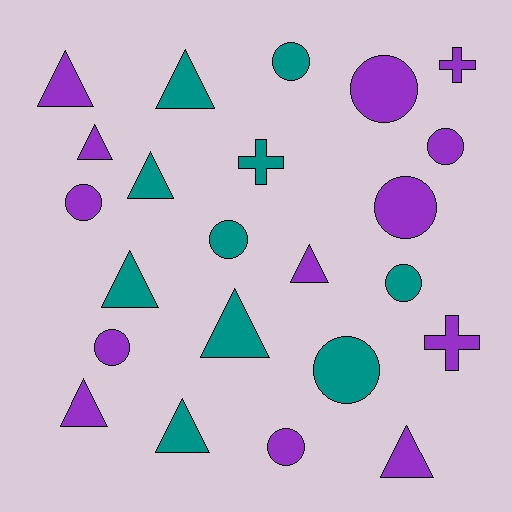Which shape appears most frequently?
Circle, with 10 objects.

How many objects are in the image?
There are 23 objects.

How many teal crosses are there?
There is 1 teal cross.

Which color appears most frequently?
Purple, with 13 objects.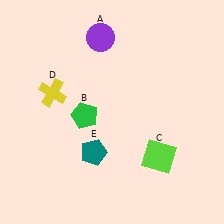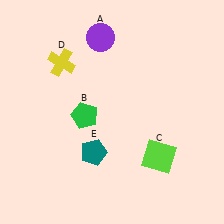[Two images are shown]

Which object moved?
The yellow cross (D) moved up.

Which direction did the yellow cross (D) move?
The yellow cross (D) moved up.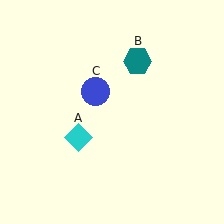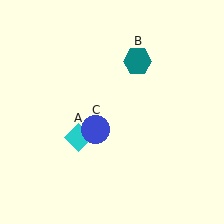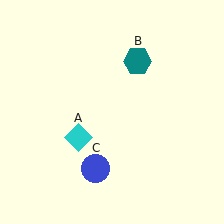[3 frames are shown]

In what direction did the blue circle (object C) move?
The blue circle (object C) moved down.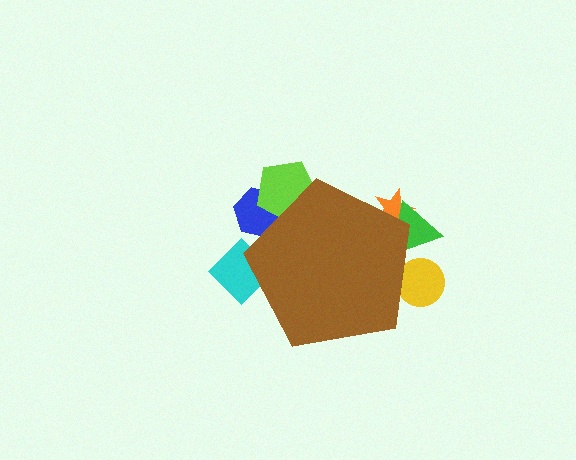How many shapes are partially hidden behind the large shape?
6 shapes are partially hidden.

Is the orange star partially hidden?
Yes, the orange star is partially hidden behind the brown pentagon.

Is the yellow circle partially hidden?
Yes, the yellow circle is partially hidden behind the brown pentagon.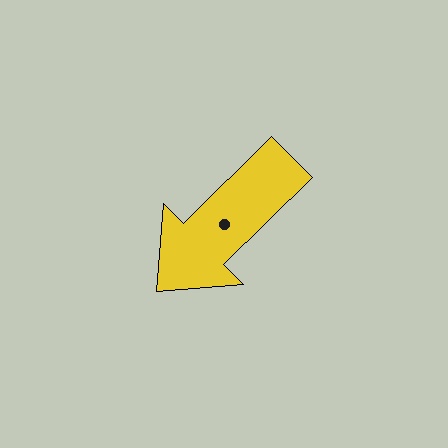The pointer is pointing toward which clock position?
Roughly 8 o'clock.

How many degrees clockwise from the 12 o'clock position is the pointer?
Approximately 225 degrees.